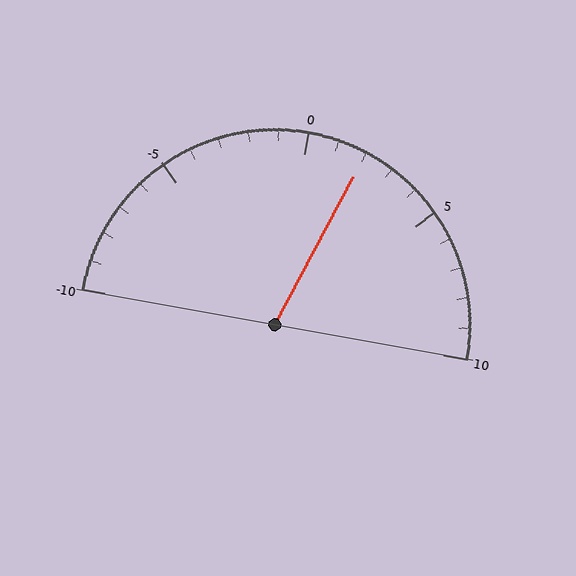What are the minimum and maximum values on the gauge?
The gauge ranges from -10 to 10.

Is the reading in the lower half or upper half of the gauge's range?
The reading is in the upper half of the range (-10 to 10).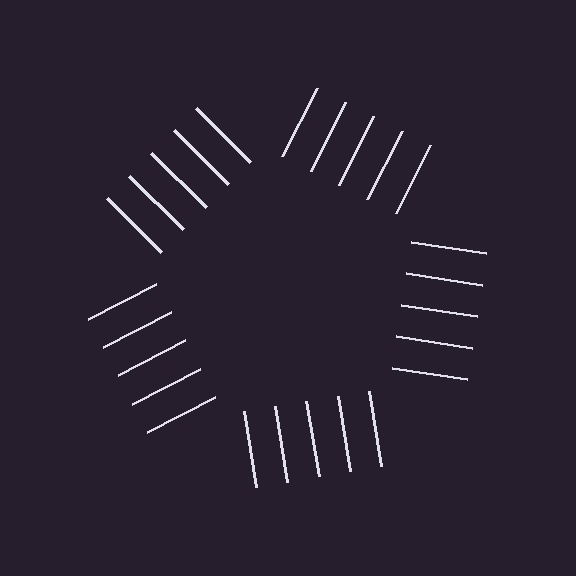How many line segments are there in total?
25 — 5 along each of the 5 edges.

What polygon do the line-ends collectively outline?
An illusory pentagon — the line segments terminate on its edges but no continuous stroke is drawn.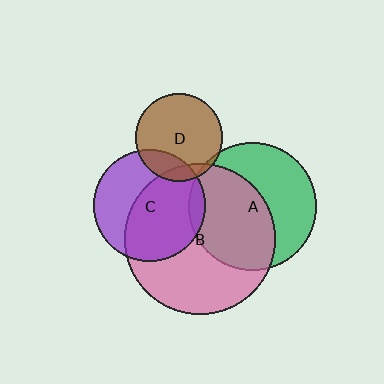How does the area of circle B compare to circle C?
Approximately 1.8 times.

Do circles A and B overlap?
Yes.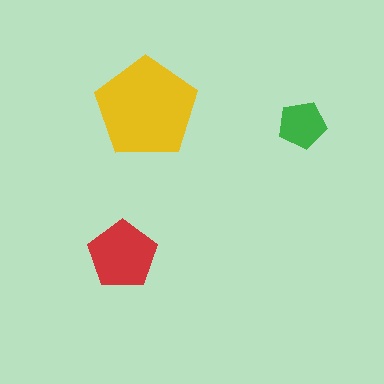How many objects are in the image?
There are 3 objects in the image.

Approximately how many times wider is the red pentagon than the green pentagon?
About 1.5 times wider.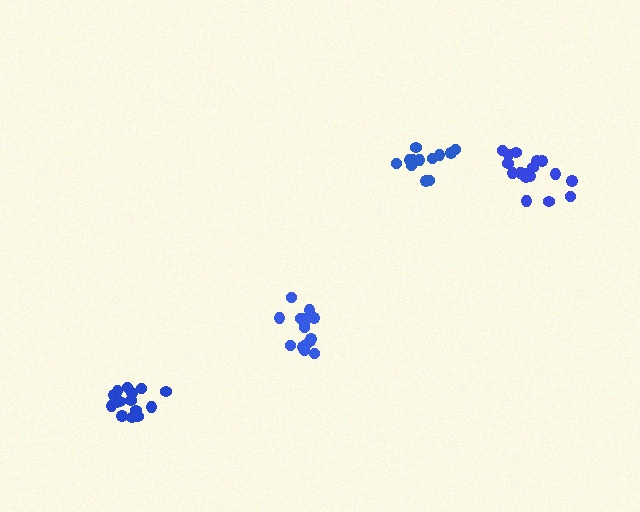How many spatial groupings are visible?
There are 4 spatial groupings.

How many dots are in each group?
Group 1: 12 dots, Group 2: 15 dots, Group 3: 17 dots, Group 4: 16 dots (60 total).